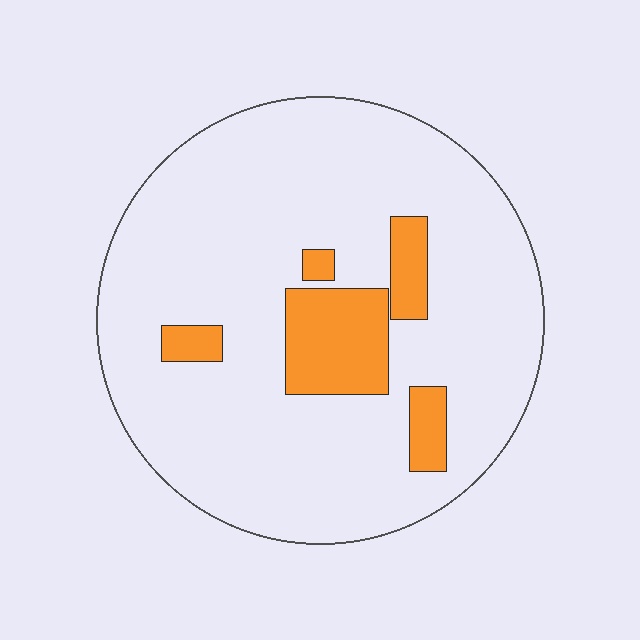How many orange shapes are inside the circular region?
5.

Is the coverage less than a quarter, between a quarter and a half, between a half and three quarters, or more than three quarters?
Less than a quarter.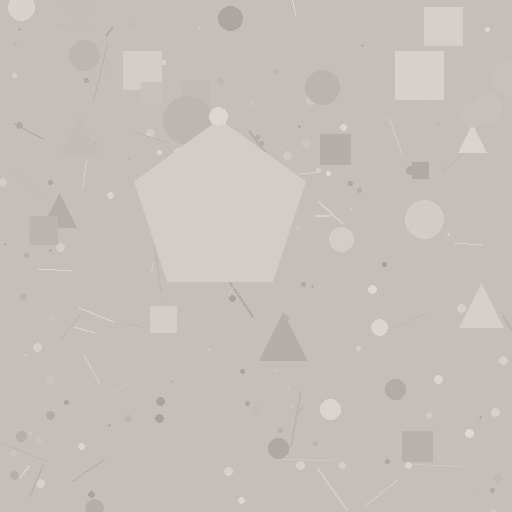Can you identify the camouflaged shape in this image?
The camouflaged shape is a pentagon.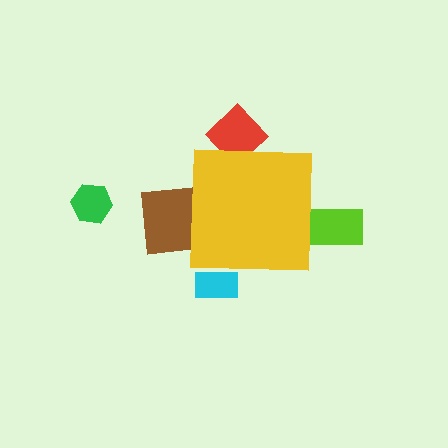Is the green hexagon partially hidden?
No, the green hexagon is fully visible.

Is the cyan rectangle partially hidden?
Yes, the cyan rectangle is partially hidden behind the yellow square.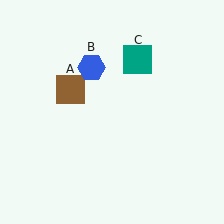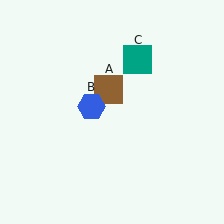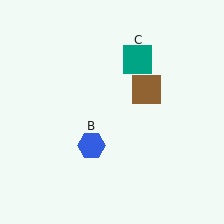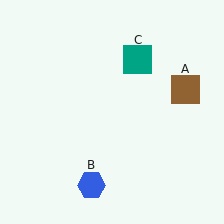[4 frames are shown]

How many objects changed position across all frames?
2 objects changed position: brown square (object A), blue hexagon (object B).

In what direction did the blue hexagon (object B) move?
The blue hexagon (object B) moved down.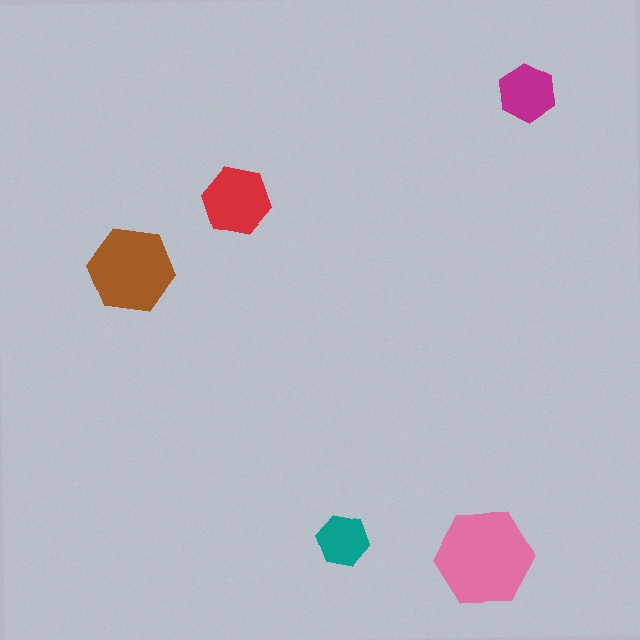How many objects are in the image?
There are 5 objects in the image.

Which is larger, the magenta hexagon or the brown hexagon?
The brown one.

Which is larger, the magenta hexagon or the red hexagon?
The red one.